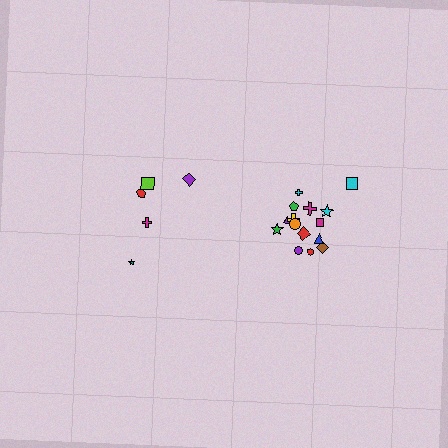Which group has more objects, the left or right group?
The right group.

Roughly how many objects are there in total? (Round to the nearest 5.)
Roughly 20 objects in total.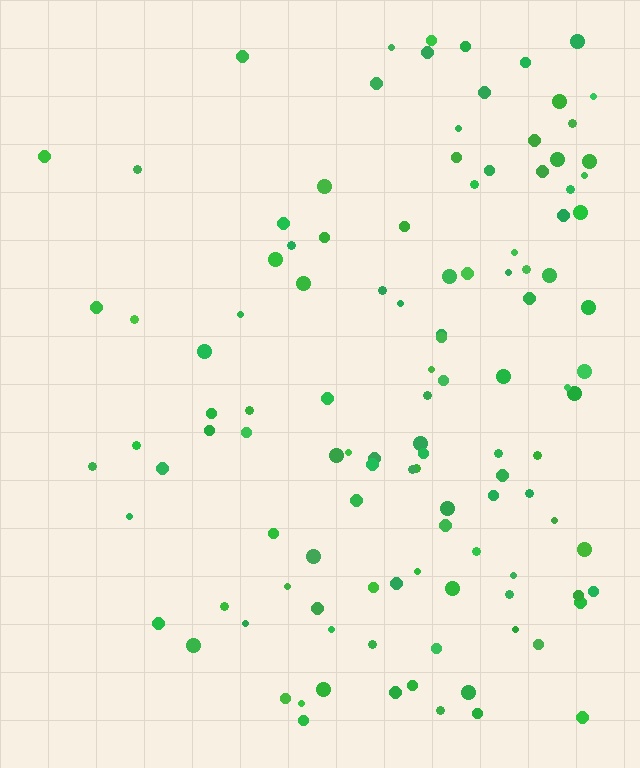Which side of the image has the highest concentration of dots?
The right.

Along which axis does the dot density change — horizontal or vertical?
Horizontal.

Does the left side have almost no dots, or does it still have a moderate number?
Still a moderate number, just noticeably fewer than the right.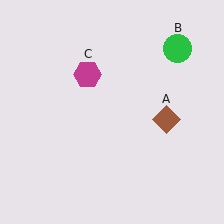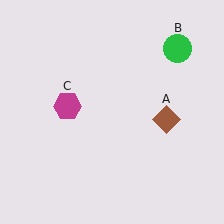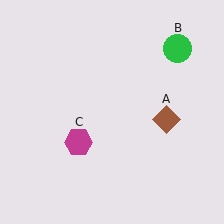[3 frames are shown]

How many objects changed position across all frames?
1 object changed position: magenta hexagon (object C).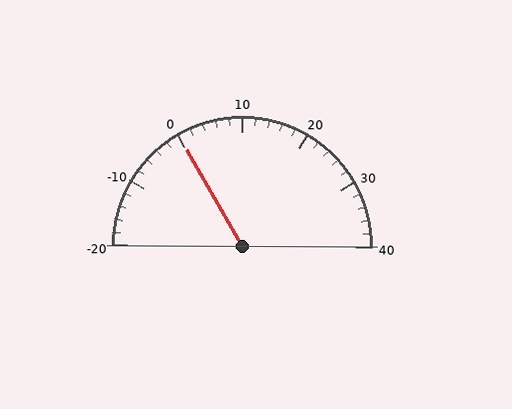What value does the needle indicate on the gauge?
The needle indicates approximately 0.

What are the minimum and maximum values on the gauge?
The gauge ranges from -20 to 40.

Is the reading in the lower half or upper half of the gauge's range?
The reading is in the lower half of the range (-20 to 40).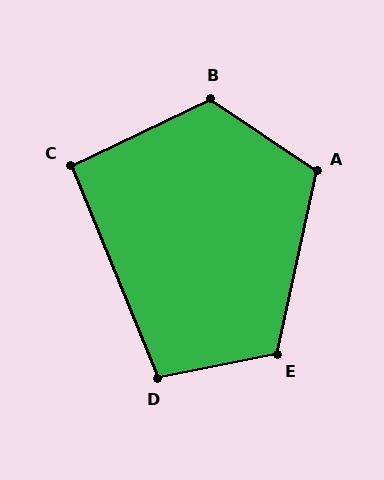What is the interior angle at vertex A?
Approximately 112 degrees (obtuse).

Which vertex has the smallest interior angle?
C, at approximately 93 degrees.